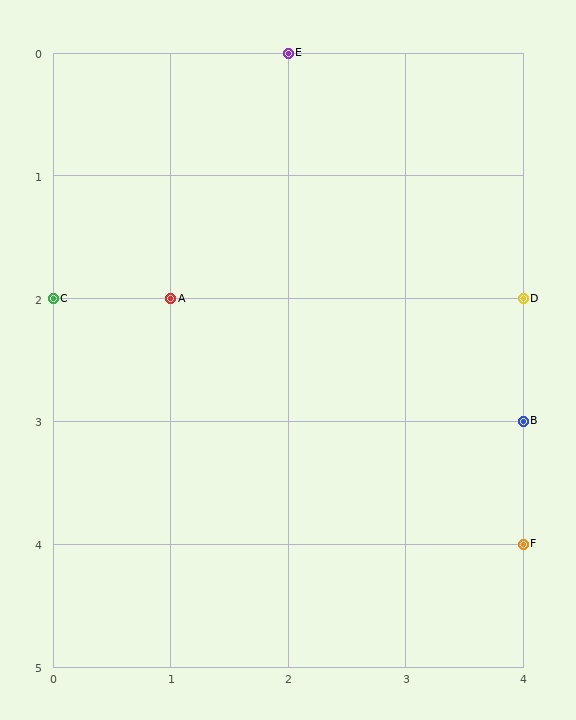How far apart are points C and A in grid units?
Points C and A are 1 column apart.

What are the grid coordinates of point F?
Point F is at grid coordinates (4, 4).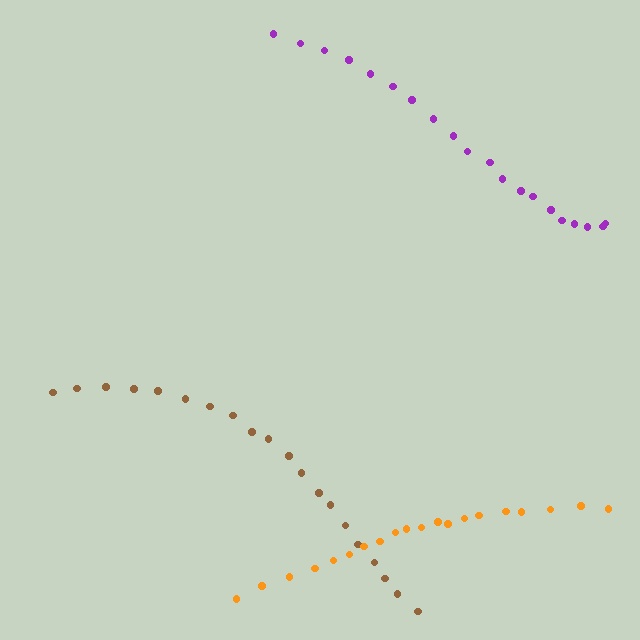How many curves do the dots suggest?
There are 3 distinct paths.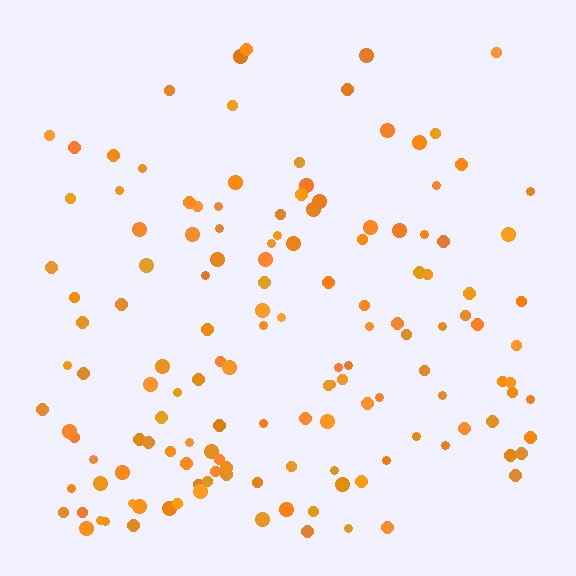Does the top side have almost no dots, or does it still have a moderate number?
Still a moderate number, just noticeably fewer than the bottom.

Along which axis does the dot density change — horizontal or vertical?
Vertical.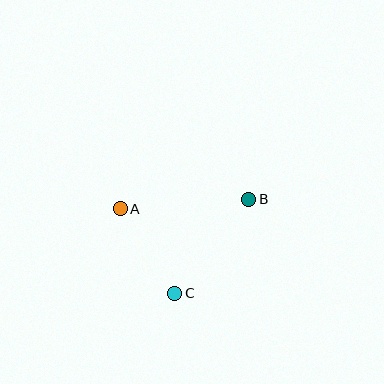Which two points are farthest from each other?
Points A and B are farthest from each other.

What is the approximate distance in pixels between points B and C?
The distance between B and C is approximately 120 pixels.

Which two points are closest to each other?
Points A and C are closest to each other.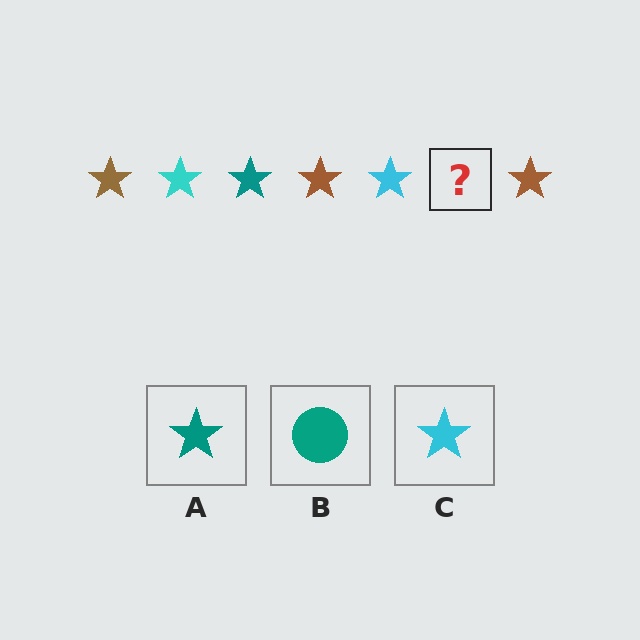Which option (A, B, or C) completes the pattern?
A.